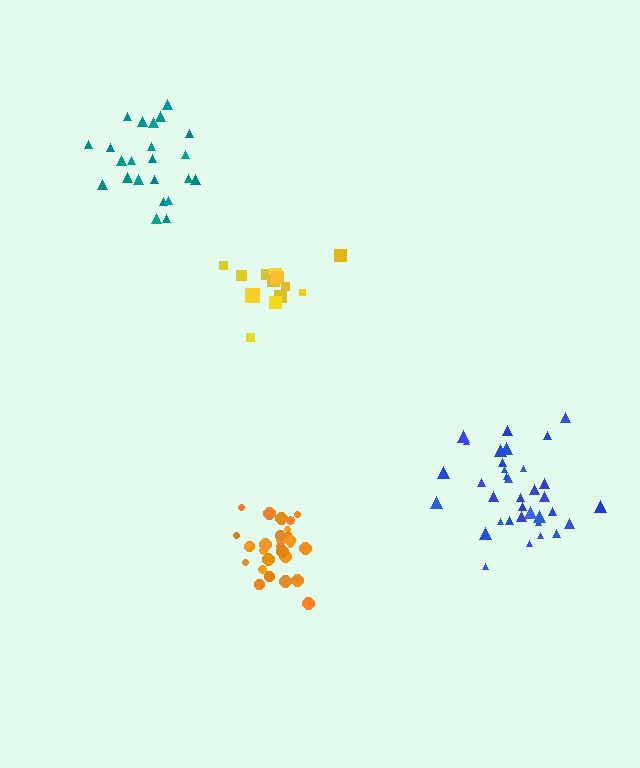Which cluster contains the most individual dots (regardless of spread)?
Blue (35).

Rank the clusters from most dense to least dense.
orange, blue, teal, yellow.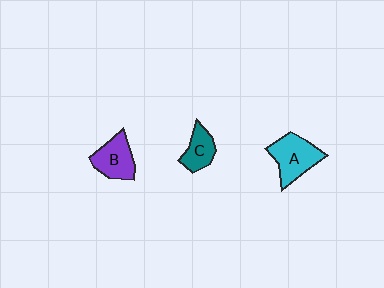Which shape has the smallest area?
Shape C (teal).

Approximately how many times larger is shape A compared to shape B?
Approximately 1.2 times.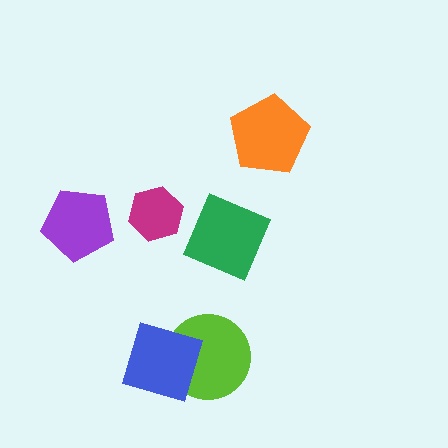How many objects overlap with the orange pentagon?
0 objects overlap with the orange pentagon.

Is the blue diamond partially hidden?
No, no other shape covers it.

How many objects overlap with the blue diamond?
1 object overlaps with the blue diamond.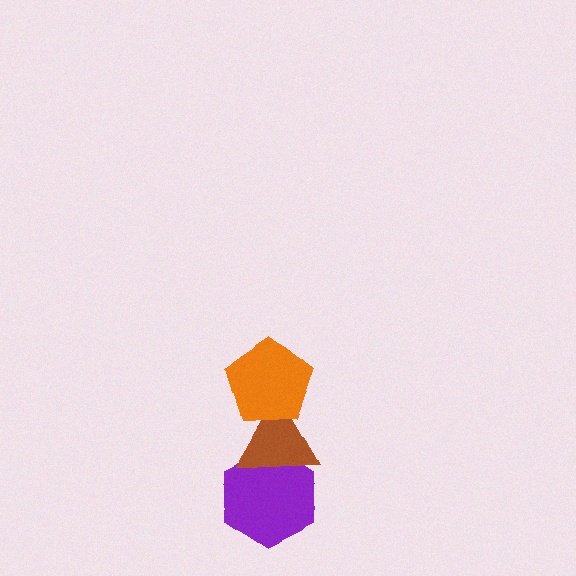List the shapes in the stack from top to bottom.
From top to bottom: the orange pentagon, the brown triangle, the purple hexagon.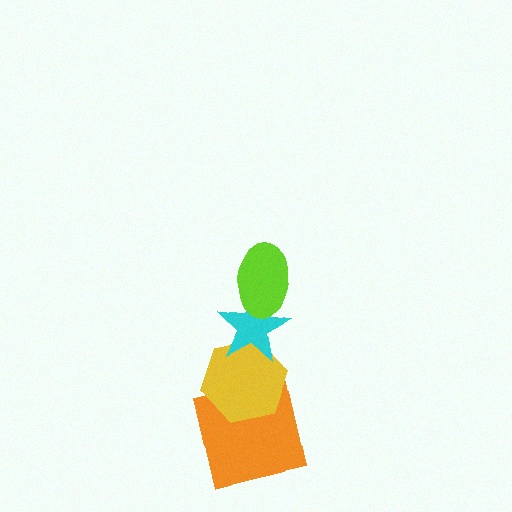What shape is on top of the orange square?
The yellow hexagon is on top of the orange square.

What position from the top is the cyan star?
The cyan star is 2nd from the top.